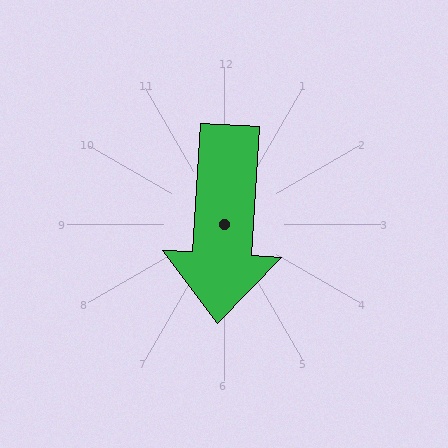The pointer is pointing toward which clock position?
Roughly 6 o'clock.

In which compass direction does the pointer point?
South.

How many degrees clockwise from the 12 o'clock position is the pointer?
Approximately 184 degrees.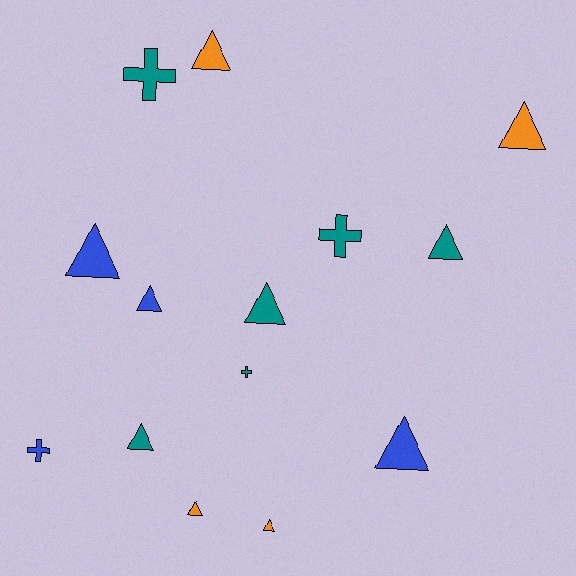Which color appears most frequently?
Teal, with 6 objects.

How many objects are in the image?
There are 14 objects.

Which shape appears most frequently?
Triangle, with 10 objects.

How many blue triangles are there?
There are 3 blue triangles.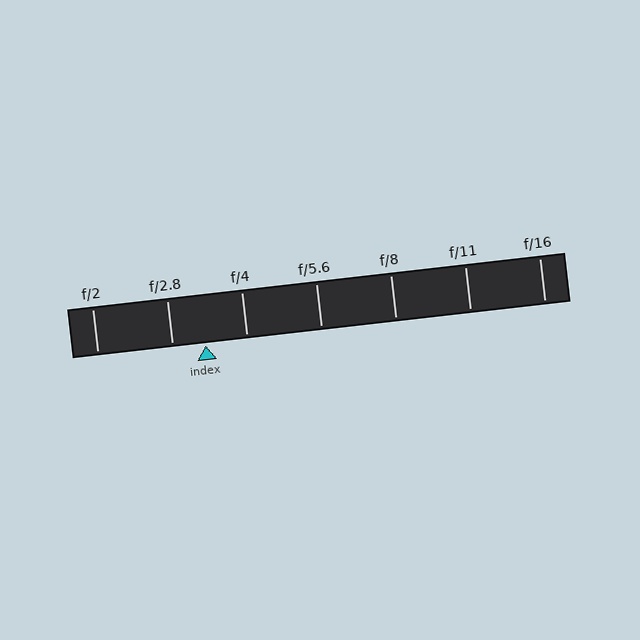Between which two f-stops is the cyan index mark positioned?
The index mark is between f/2.8 and f/4.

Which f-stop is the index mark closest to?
The index mark is closest to f/2.8.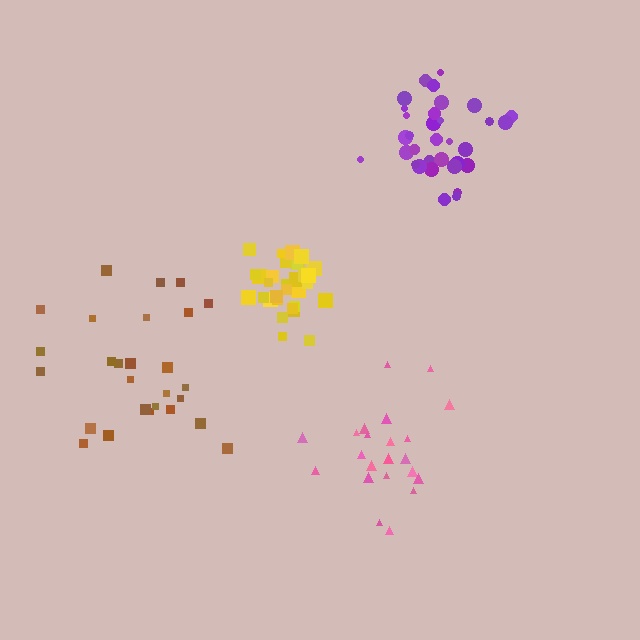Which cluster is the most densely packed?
Yellow.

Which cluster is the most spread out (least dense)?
Brown.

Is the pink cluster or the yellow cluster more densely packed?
Yellow.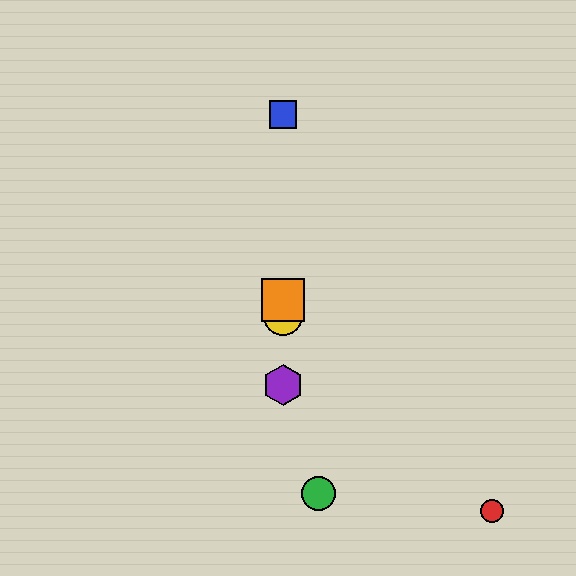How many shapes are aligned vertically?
4 shapes (the blue square, the yellow circle, the purple hexagon, the orange square) are aligned vertically.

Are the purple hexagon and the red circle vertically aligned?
No, the purple hexagon is at x≈283 and the red circle is at x≈492.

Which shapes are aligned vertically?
The blue square, the yellow circle, the purple hexagon, the orange square are aligned vertically.